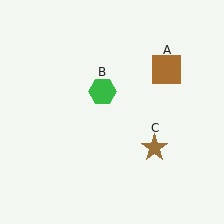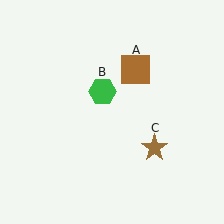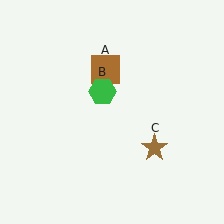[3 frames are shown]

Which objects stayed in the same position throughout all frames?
Green hexagon (object B) and brown star (object C) remained stationary.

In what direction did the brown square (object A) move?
The brown square (object A) moved left.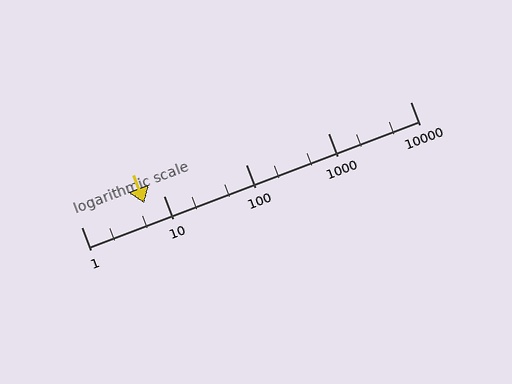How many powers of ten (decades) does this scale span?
The scale spans 4 decades, from 1 to 10000.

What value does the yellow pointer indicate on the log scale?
The pointer indicates approximately 5.8.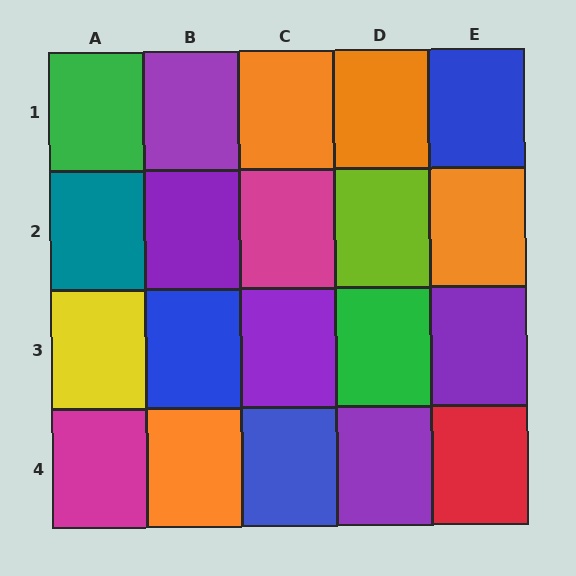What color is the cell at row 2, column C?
Magenta.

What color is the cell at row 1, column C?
Orange.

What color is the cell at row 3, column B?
Blue.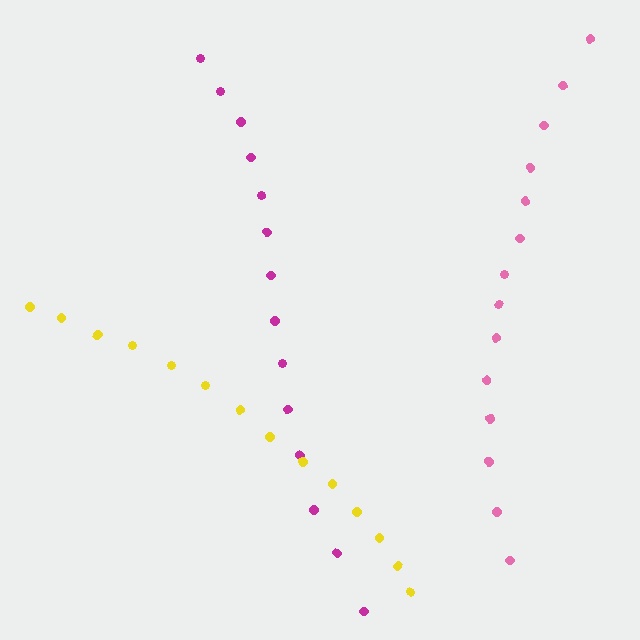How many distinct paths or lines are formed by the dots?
There are 3 distinct paths.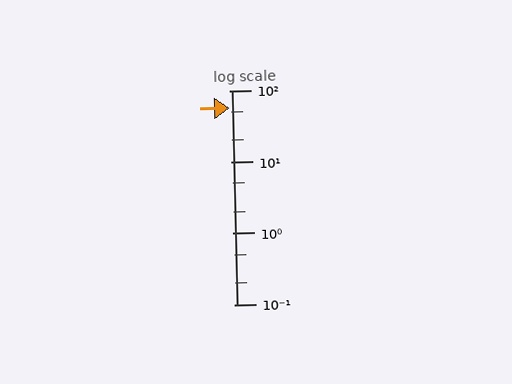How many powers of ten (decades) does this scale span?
The scale spans 3 decades, from 0.1 to 100.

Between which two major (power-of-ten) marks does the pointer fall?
The pointer is between 10 and 100.